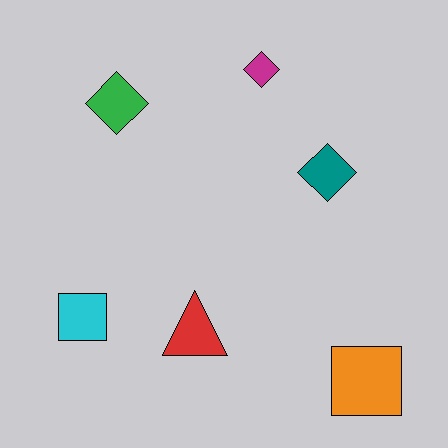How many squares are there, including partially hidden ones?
There are 2 squares.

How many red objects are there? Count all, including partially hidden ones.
There is 1 red object.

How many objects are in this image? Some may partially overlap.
There are 6 objects.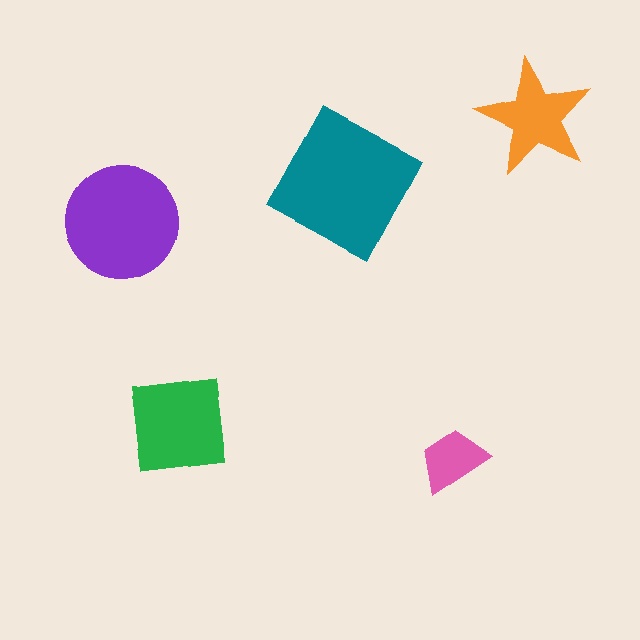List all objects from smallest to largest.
The pink trapezoid, the orange star, the green square, the purple circle, the teal square.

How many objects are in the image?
There are 5 objects in the image.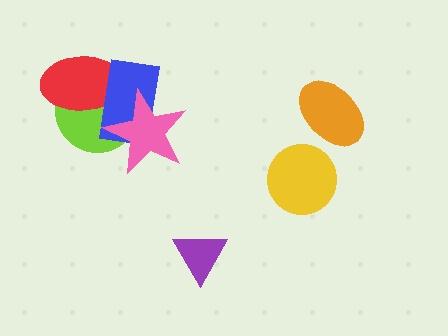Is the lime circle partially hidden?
Yes, it is partially covered by another shape.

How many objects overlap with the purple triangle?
0 objects overlap with the purple triangle.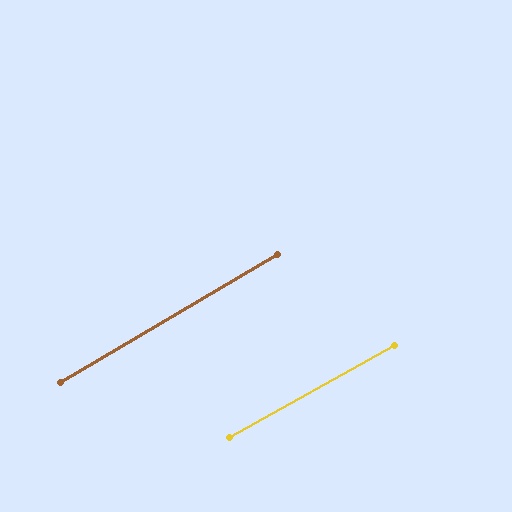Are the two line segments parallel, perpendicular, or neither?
Parallel — their directions differ by only 1.3°.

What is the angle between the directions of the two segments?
Approximately 1 degree.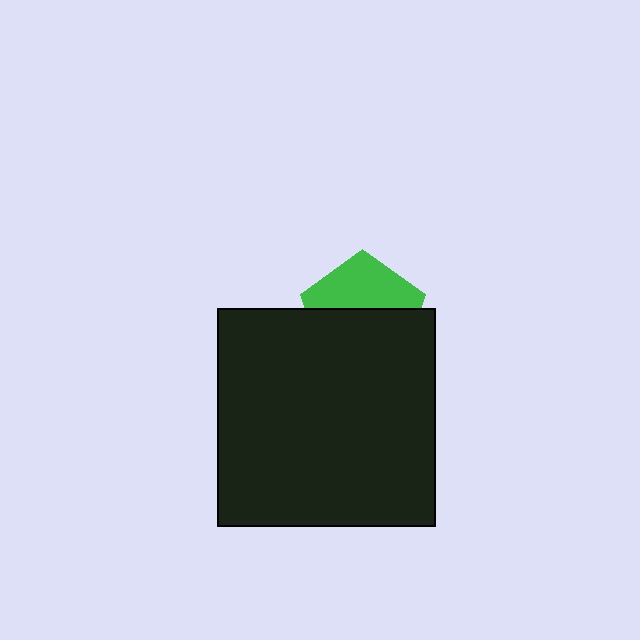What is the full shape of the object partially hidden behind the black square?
The partially hidden object is a green pentagon.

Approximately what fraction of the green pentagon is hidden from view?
Roughly 58% of the green pentagon is hidden behind the black square.